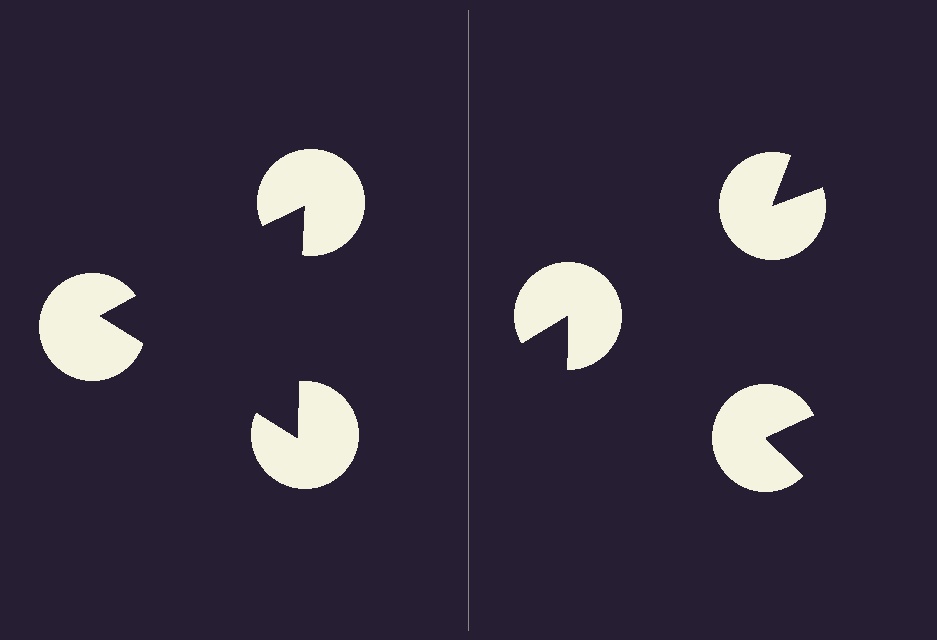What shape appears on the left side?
An illusory triangle.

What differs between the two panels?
The pac-man discs are positioned identically on both sides; only the wedge orientations differ. On the left they align to a triangle; on the right they are misaligned.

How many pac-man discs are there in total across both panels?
6 — 3 on each side.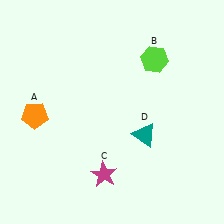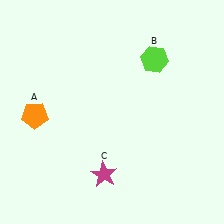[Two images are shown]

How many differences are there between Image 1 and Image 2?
There is 1 difference between the two images.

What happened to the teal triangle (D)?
The teal triangle (D) was removed in Image 2. It was in the bottom-right area of Image 1.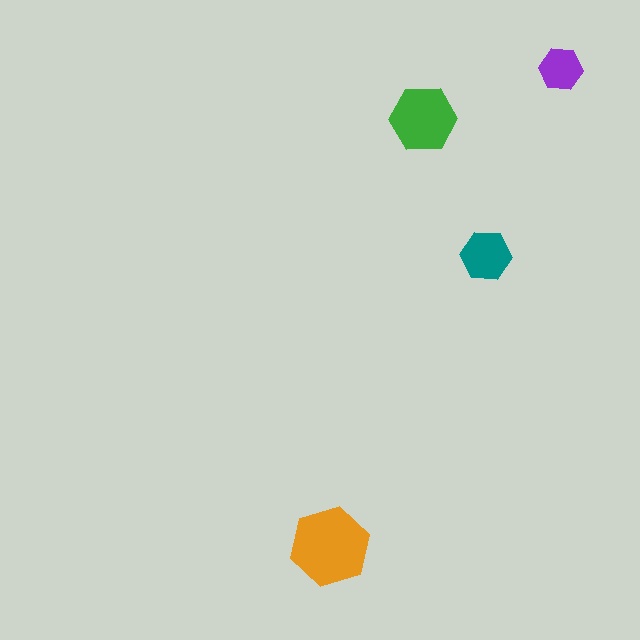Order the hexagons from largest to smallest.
the orange one, the green one, the teal one, the purple one.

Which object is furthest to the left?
The orange hexagon is leftmost.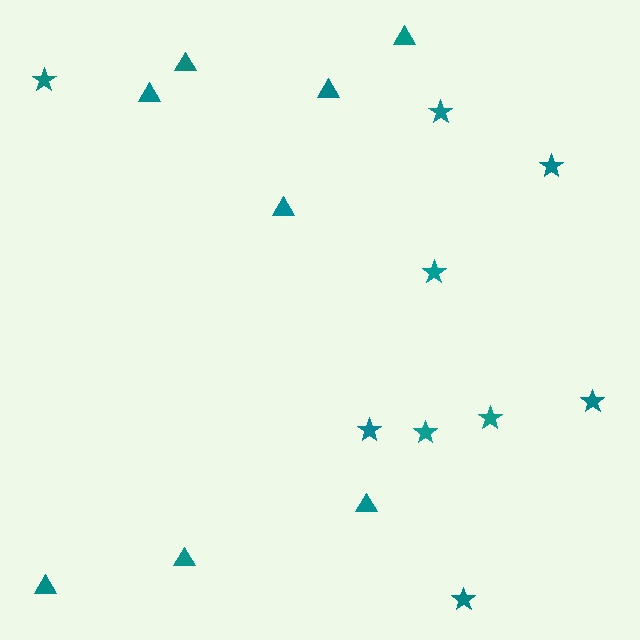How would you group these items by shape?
There are 2 groups: one group of stars (9) and one group of triangles (8).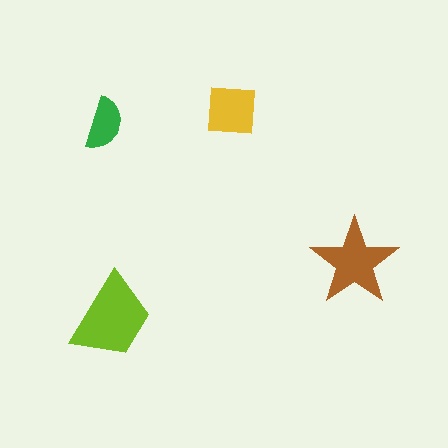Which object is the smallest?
The green semicircle.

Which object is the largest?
The lime trapezoid.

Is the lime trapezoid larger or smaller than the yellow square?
Larger.